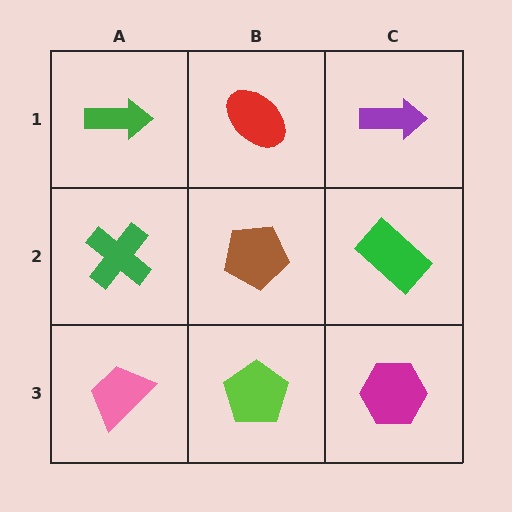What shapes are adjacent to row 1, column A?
A green cross (row 2, column A), a red ellipse (row 1, column B).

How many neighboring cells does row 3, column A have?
2.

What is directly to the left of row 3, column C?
A lime pentagon.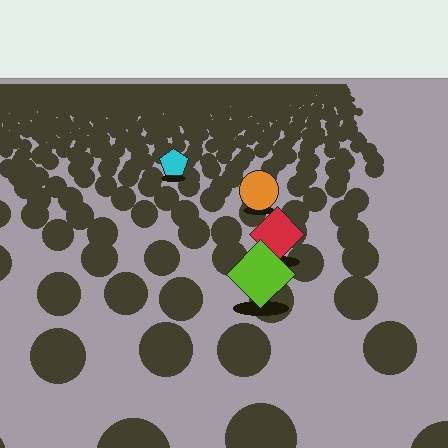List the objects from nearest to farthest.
From nearest to farthest: the lime diamond, the red diamond, the orange circle, the cyan pentagon.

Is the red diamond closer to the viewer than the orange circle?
Yes. The red diamond is closer — you can tell from the texture gradient: the ground texture is coarser near it.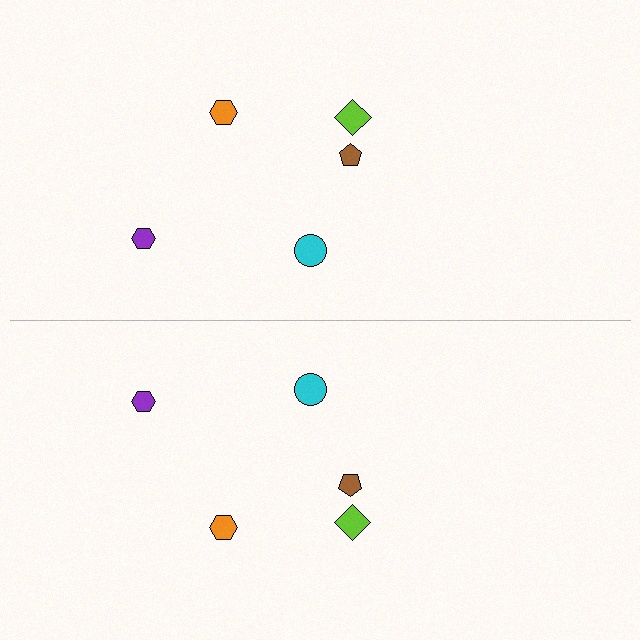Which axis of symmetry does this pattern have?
The pattern has a horizontal axis of symmetry running through the center of the image.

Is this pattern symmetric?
Yes, this pattern has bilateral (reflection) symmetry.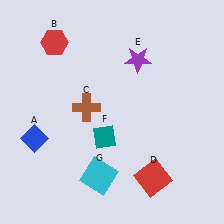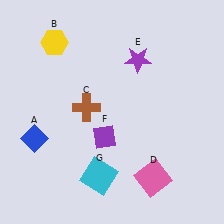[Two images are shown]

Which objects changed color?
B changed from red to yellow. D changed from red to pink. F changed from teal to purple.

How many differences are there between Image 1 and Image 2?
There are 3 differences between the two images.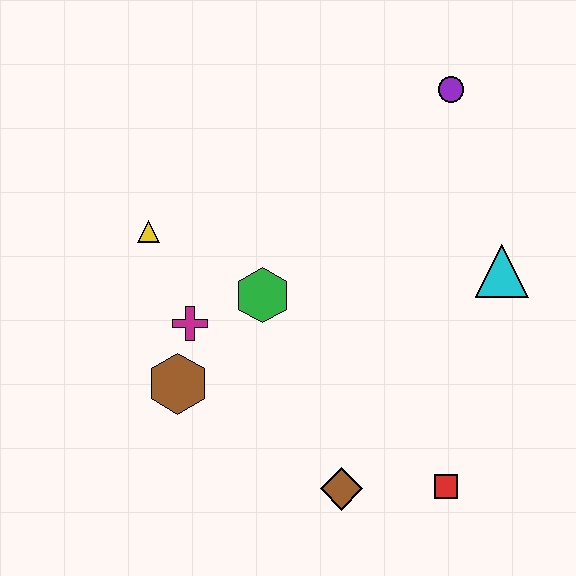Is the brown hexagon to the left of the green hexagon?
Yes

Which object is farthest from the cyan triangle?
The yellow triangle is farthest from the cyan triangle.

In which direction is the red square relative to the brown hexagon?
The red square is to the right of the brown hexagon.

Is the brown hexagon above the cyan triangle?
No